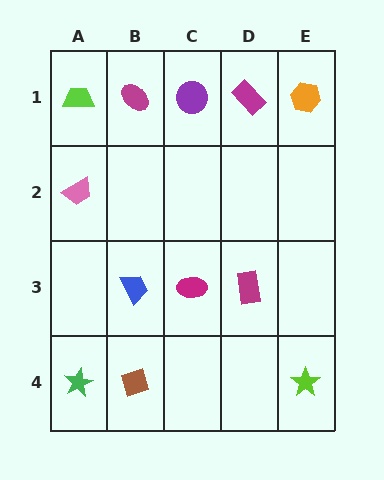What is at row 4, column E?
A lime star.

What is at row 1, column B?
A magenta ellipse.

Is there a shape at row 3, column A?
No, that cell is empty.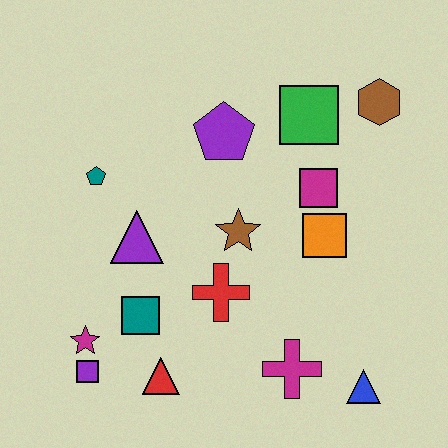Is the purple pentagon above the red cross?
Yes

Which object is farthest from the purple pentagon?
The blue triangle is farthest from the purple pentagon.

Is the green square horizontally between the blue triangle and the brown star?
Yes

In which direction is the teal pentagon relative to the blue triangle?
The teal pentagon is to the left of the blue triangle.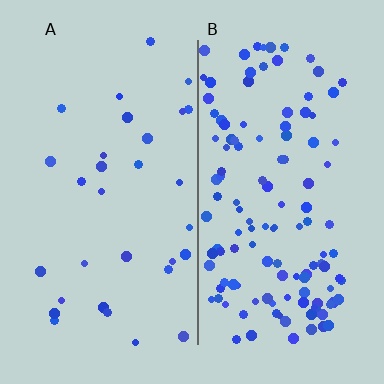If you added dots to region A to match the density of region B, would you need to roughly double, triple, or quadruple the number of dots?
Approximately quadruple.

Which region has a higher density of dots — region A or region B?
B (the right).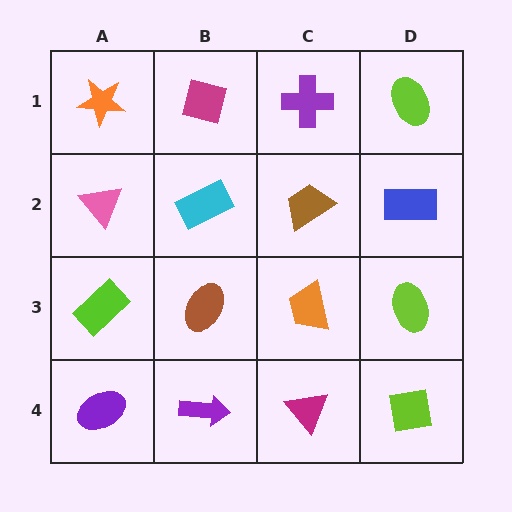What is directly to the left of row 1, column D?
A purple cross.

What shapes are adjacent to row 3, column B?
A cyan rectangle (row 2, column B), a purple arrow (row 4, column B), a lime rectangle (row 3, column A), an orange trapezoid (row 3, column C).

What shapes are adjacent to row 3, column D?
A blue rectangle (row 2, column D), a lime square (row 4, column D), an orange trapezoid (row 3, column C).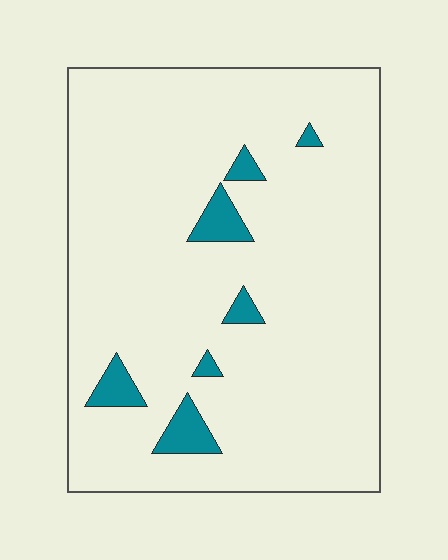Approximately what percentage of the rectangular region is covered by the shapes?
Approximately 5%.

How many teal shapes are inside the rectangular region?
7.